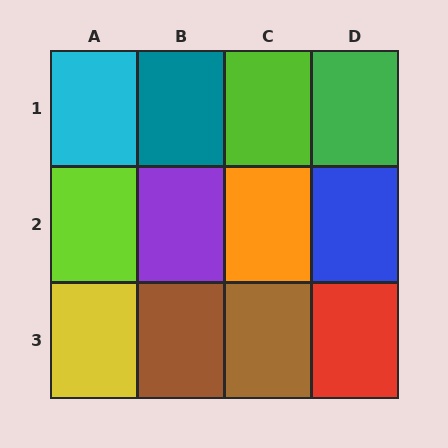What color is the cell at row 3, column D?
Red.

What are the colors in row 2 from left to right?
Lime, purple, orange, blue.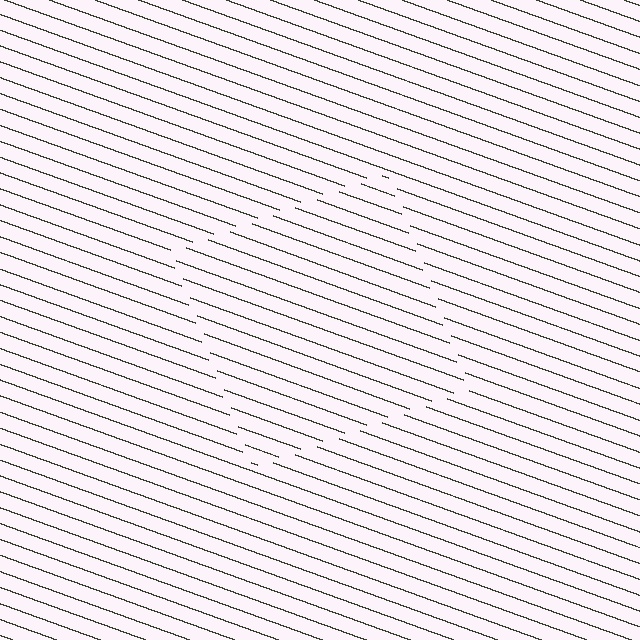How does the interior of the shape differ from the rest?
The interior of the shape contains the same grating, shifted by half a period — the contour is defined by the phase discontinuity where line-ends from the inner and outer gratings abut.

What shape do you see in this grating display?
An illusory square. The interior of the shape contains the same grating, shifted by half a period — the contour is defined by the phase discontinuity where line-ends from the inner and outer gratings abut.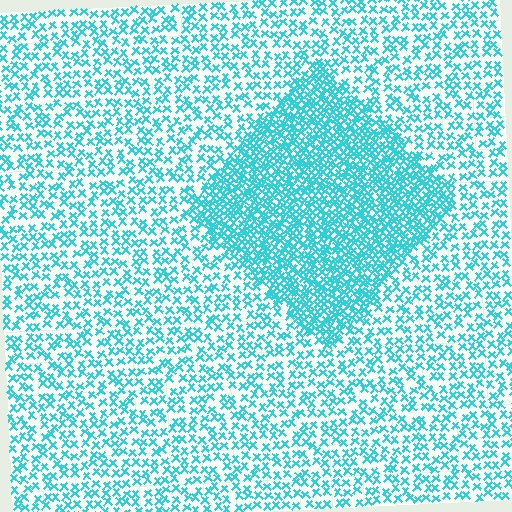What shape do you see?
I see a diamond.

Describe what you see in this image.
The image contains small cyan elements arranged at two different densities. A diamond-shaped region is visible where the elements are more densely packed than the surrounding area.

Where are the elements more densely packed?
The elements are more densely packed inside the diamond boundary.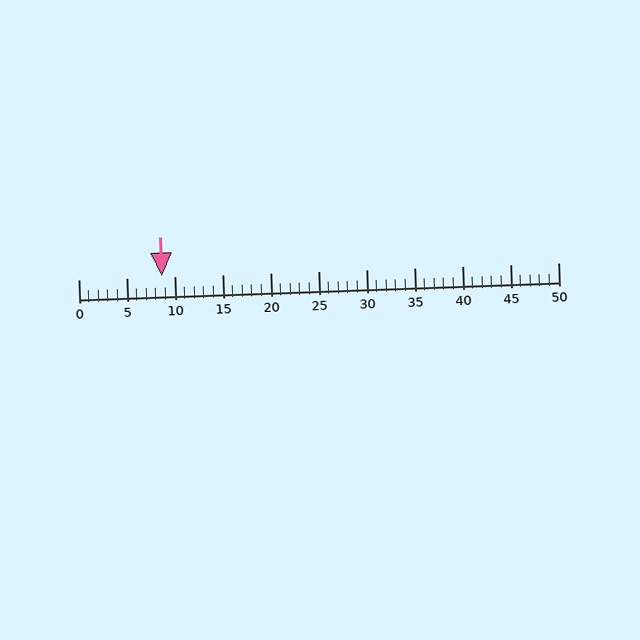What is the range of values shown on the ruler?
The ruler shows values from 0 to 50.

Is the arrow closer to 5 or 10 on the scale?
The arrow is closer to 10.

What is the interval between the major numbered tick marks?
The major tick marks are spaced 5 units apart.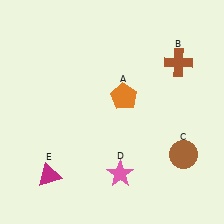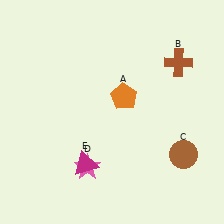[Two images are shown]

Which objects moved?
The objects that moved are: the pink star (D), the magenta triangle (E).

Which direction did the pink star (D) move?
The pink star (D) moved left.